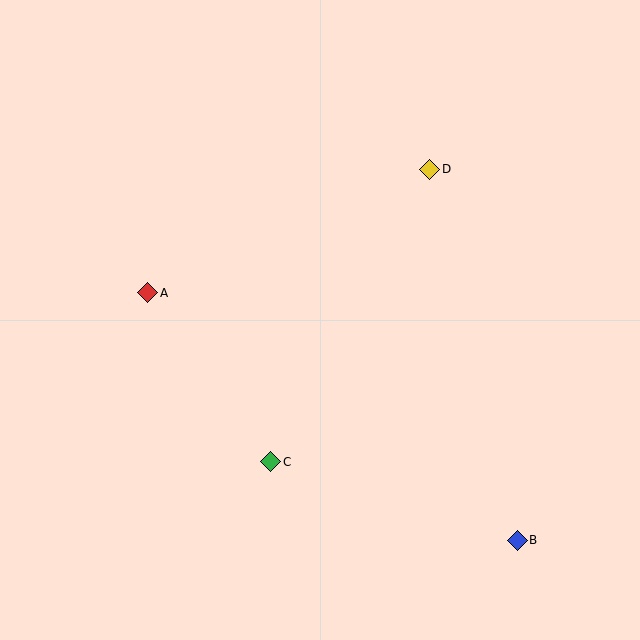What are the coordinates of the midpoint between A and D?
The midpoint between A and D is at (289, 231).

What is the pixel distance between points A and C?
The distance between A and C is 209 pixels.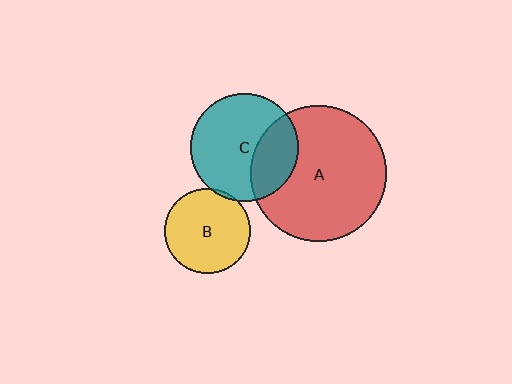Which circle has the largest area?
Circle A (red).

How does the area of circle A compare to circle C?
Approximately 1.6 times.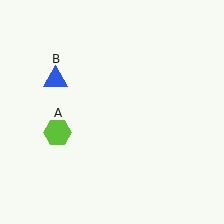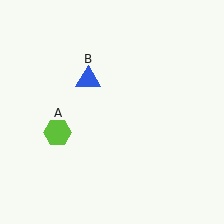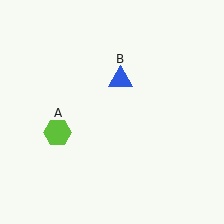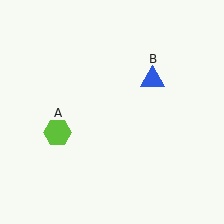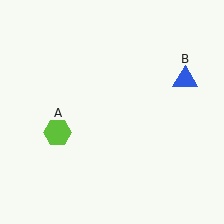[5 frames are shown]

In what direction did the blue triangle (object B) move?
The blue triangle (object B) moved right.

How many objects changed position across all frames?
1 object changed position: blue triangle (object B).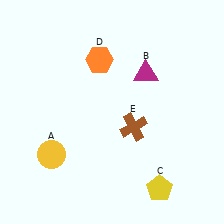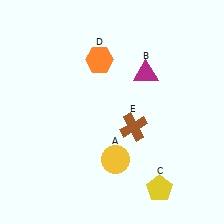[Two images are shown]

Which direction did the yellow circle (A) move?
The yellow circle (A) moved right.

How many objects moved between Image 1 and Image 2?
1 object moved between the two images.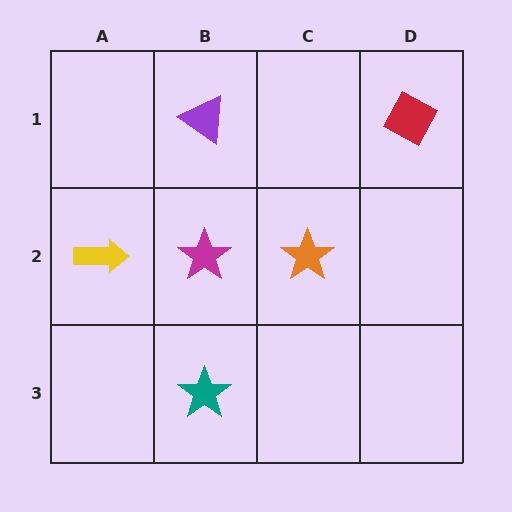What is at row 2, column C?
An orange star.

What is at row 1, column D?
A red diamond.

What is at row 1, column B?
A purple triangle.